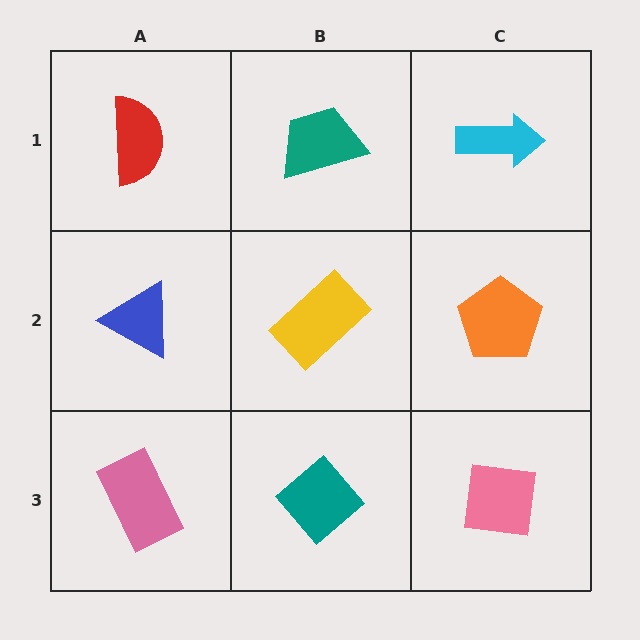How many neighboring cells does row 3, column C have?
2.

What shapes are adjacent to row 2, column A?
A red semicircle (row 1, column A), a pink rectangle (row 3, column A), a yellow rectangle (row 2, column B).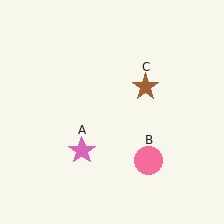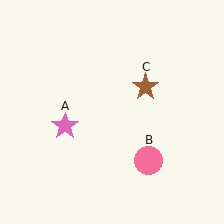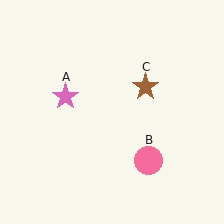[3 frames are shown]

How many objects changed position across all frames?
1 object changed position: pink star (object A).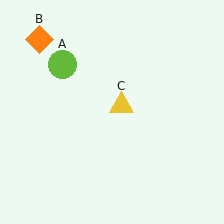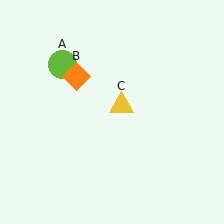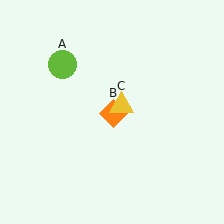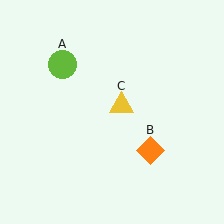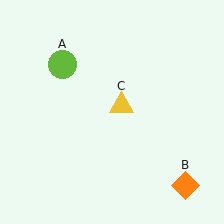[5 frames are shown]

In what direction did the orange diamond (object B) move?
The orange diamond (object B) moved down and to the right.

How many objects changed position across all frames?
1 object changed position: orange diamond (object B).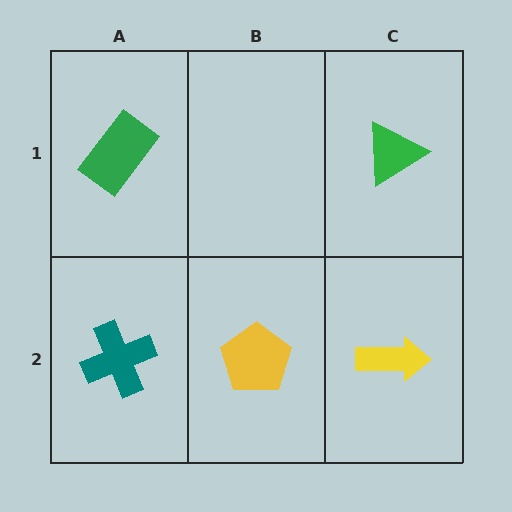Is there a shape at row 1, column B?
No, that cell is empty.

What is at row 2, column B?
A yellow pentagon.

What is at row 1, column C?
A green triangle.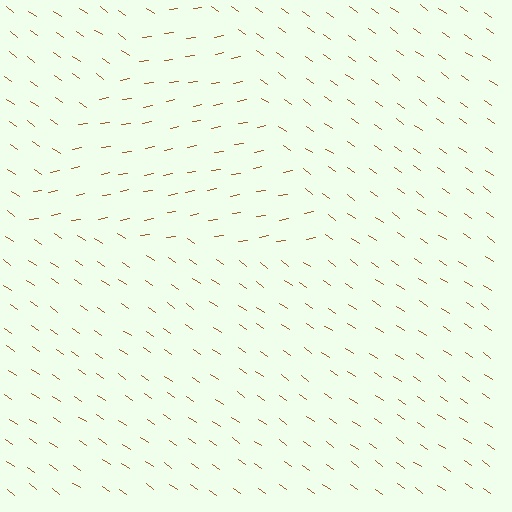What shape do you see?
I see a triangle.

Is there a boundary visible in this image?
Yes, there is a texture boundary formed by a change in line orientation.